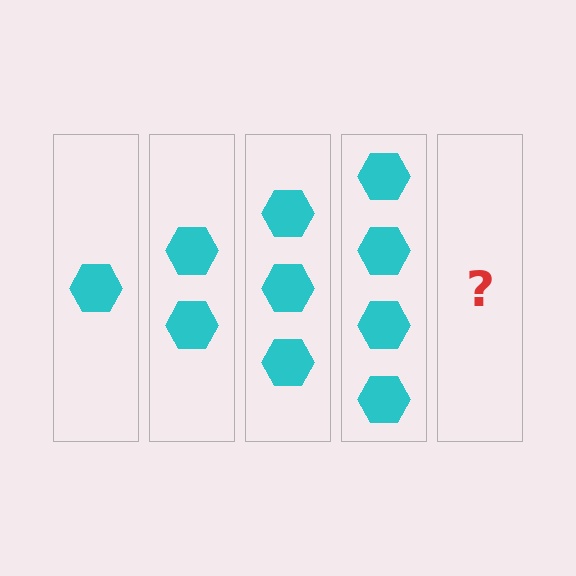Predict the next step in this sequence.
The next step is 5 hexagons.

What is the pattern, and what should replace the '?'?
The pattern is that each step adds one more hexagon. The '?' should be 5 hexagons.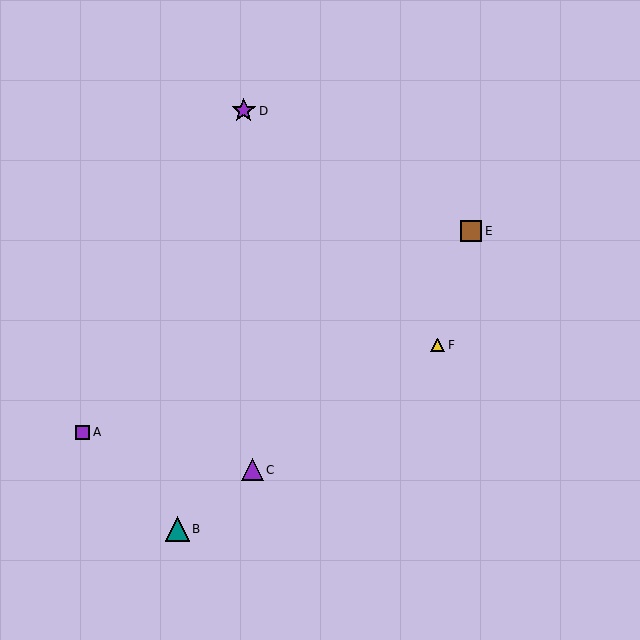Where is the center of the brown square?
The center of the brown square is at (471, 231).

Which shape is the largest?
The teal triangle (labeled B) is the largest.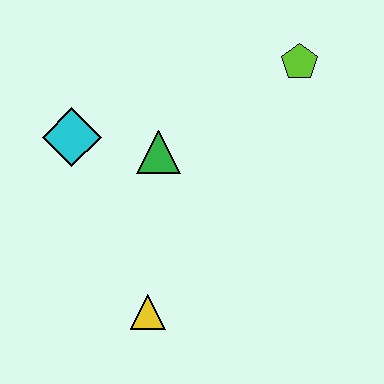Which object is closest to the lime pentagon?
The green triangle is closest to the lime pentagon.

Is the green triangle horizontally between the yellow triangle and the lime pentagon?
Yes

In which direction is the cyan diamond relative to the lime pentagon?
The cyan diamond is to the left of the lime pentagon.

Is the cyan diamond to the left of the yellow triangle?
Yes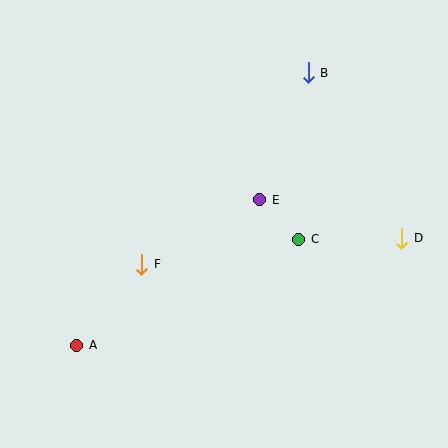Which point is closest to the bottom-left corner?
Point A is closest to the bottom-left corner.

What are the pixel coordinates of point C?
Point C is at (299, 239).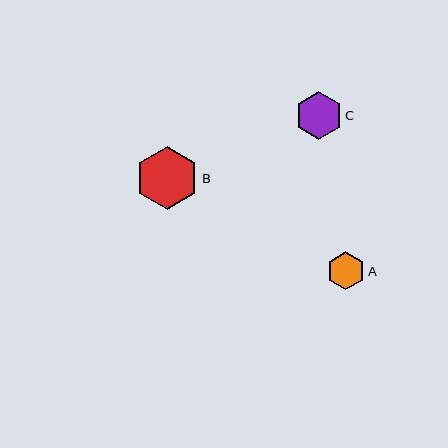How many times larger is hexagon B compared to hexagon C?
Hexagon B is approximately 1.3 times the size of hexagon C.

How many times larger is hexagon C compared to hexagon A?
Hexagon C is approximately 1.2 times the size of hexagon A.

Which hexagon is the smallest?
Hexagon A is the smallest with a size of approximately 38 pixels.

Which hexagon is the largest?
Hexagon B is the largest with a size of approximately 63 pixels.